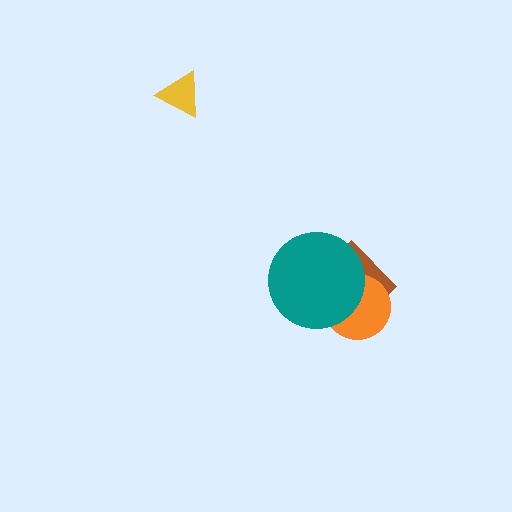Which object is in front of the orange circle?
The teal circle is in front of the orange circle.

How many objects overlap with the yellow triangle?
0 objects overlap with the yellow triangle.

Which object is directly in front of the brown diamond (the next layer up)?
The orange circle is directly in front of the brown diamond.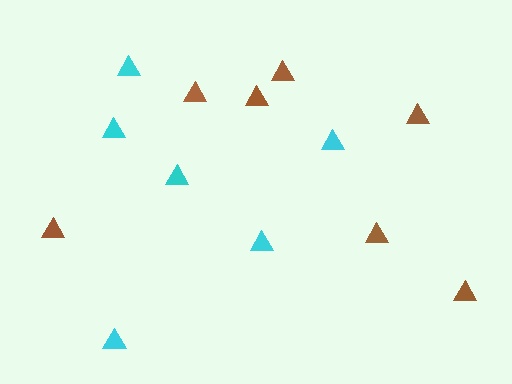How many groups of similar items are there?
There are 2 groups: one group of brown triangles (7) and one group of cyan triangles (6).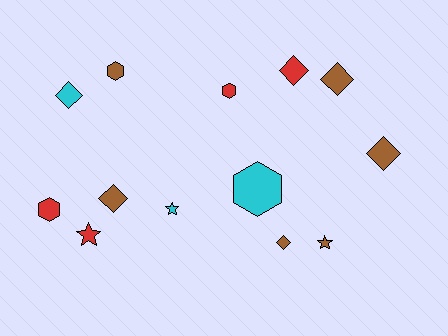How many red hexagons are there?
There are 2 red hexagons.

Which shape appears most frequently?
Diamond, with 6 objects.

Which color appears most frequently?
Brown, with 6 objects.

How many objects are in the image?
There are 13 objects.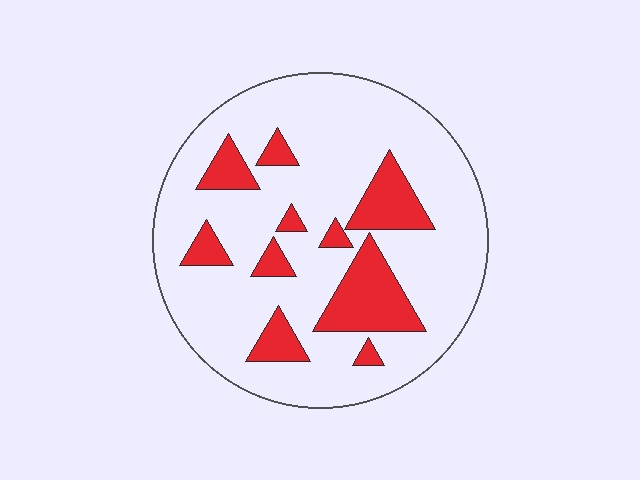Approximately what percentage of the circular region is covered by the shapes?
Approximately 20%.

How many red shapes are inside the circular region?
10.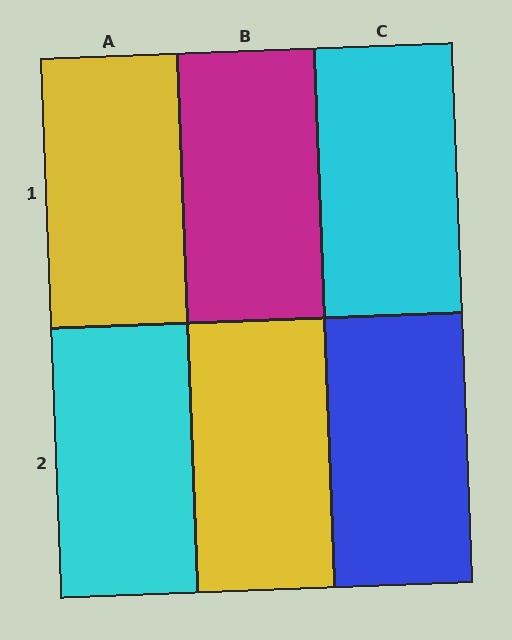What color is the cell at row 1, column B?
Magenta.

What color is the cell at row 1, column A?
Yellow.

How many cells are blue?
1 cell is blue.